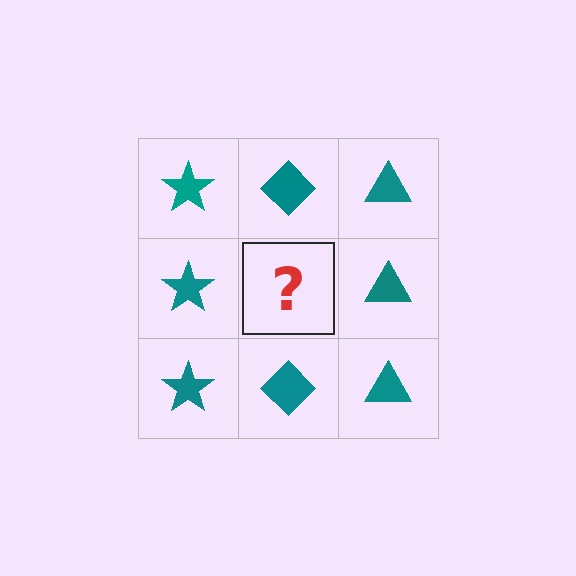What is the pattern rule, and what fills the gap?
The rule is that each column has a consistent shape. The gap should be filled with a teal diamond.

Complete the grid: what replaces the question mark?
The question mark should be replaced with a teal diamond.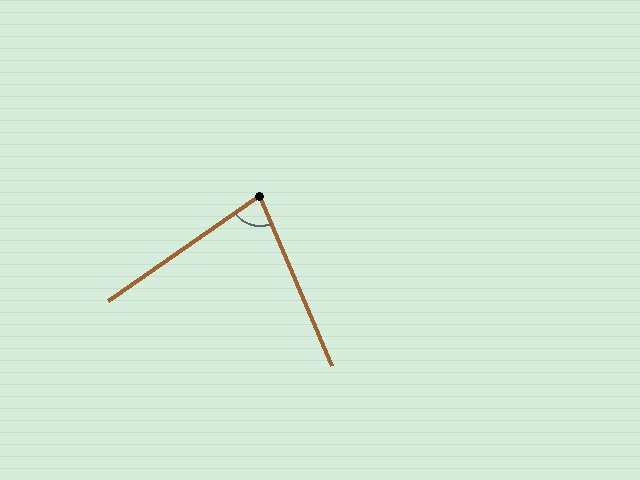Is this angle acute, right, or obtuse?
It is acute.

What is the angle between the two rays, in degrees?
Approximately 78 degrees.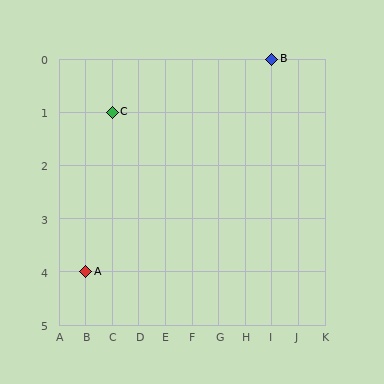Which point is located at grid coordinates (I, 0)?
Point B is at (I, 0).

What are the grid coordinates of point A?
Point A is at grid coordinates (B, 4).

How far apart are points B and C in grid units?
Points B and C are 6 columns and 1 row apart (about 6.1 grid units diagonally).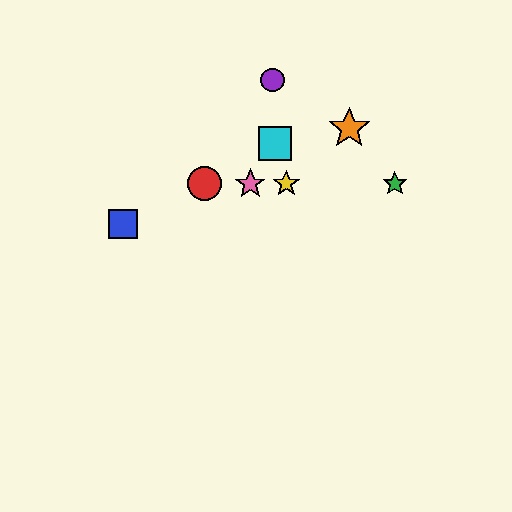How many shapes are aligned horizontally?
4 shapes (the red circle, the green star, the yellow star, the pink star) are aligned horizontally.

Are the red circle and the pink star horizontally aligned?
Yes, both are at y≈184.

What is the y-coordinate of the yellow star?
The yellow star is at y≈184.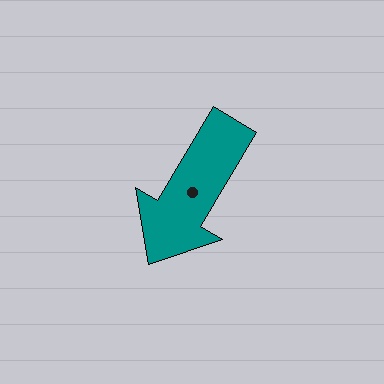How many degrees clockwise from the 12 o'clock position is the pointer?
Approximately 211 degrees.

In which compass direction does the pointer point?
Southwest.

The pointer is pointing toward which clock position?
Roughly 7 o'clock.